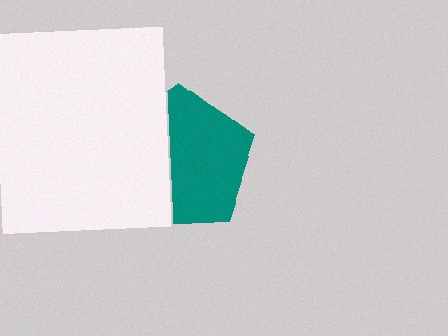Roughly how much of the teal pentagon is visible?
About half of it is visible (roughly 60%).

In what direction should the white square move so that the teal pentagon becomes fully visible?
The white square should move left. That is the shortest direction to clear the overlap and leave the teal pentagon fully visible.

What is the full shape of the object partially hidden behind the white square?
The partially hidden object is a teal pentagon.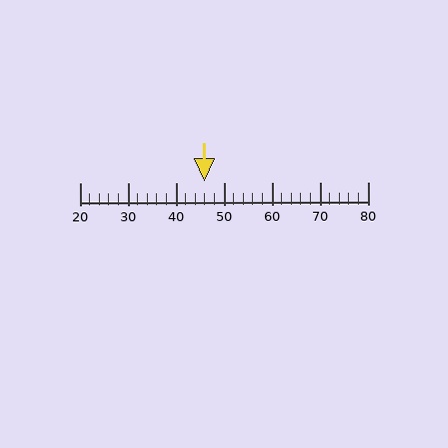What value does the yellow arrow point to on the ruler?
The yellow arrow points to approximately 46.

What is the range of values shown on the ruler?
The ruler shows values from 20 to 80.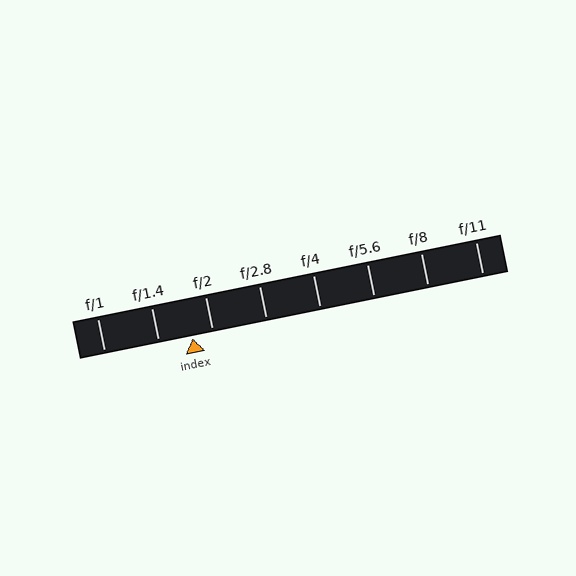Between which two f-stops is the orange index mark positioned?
The index mark is between f/1.4 and f/2.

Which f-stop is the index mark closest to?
The index mark is closest to f/2.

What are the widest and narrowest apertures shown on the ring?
The widest aperture shown is f/1 and the narrowest is f/11.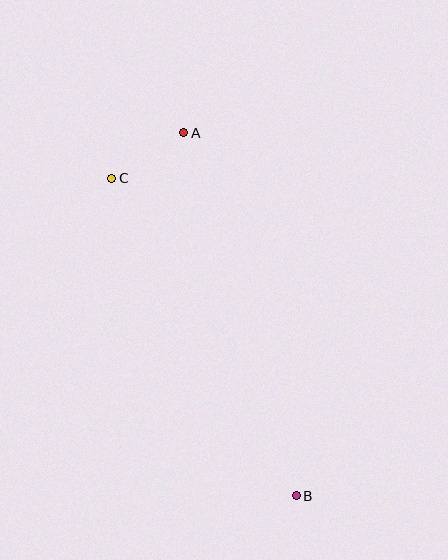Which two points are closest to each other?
Points A and C are closest to each other.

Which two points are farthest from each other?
Points A and B are farthest from each other.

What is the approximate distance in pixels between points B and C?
The distance between B and C is approximately 367 pixels.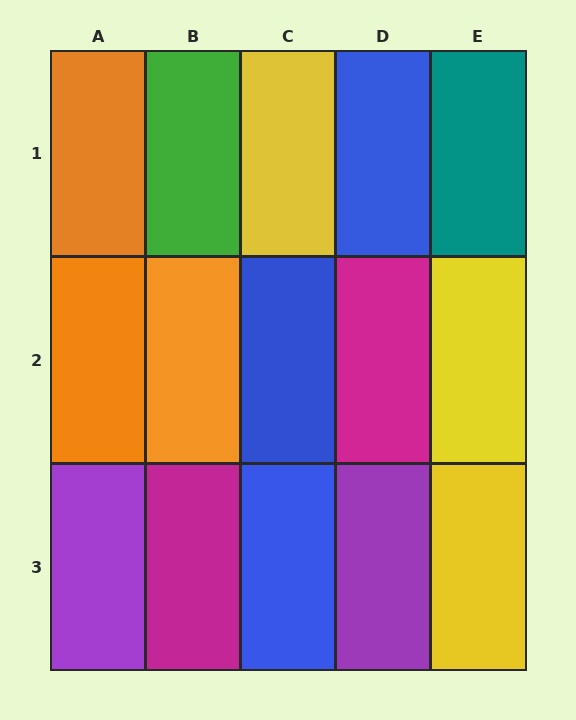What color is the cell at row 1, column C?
Yellow.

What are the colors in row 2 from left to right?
Orange, orange, blue, magenta, yellow.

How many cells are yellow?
3 cells are yellow.